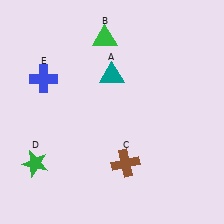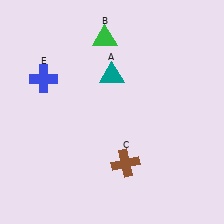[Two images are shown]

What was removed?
The green star (D) was removed in Image 2.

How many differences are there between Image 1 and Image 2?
There is 1 difference between the two images.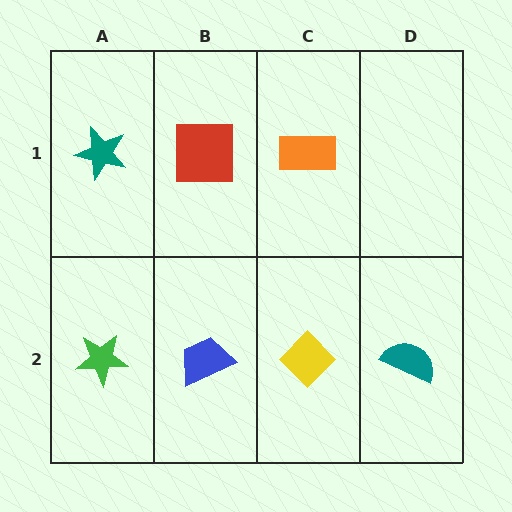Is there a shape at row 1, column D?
No, that cell is empty.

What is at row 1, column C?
An orange rectangle.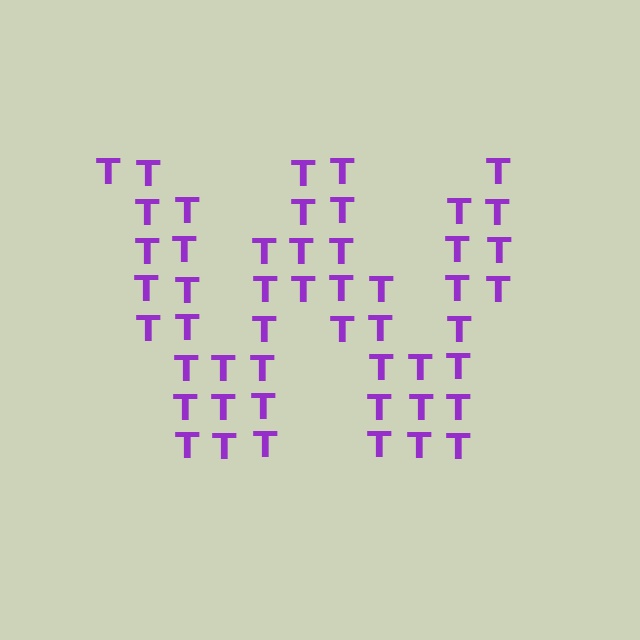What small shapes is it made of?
It is made of small letter T's.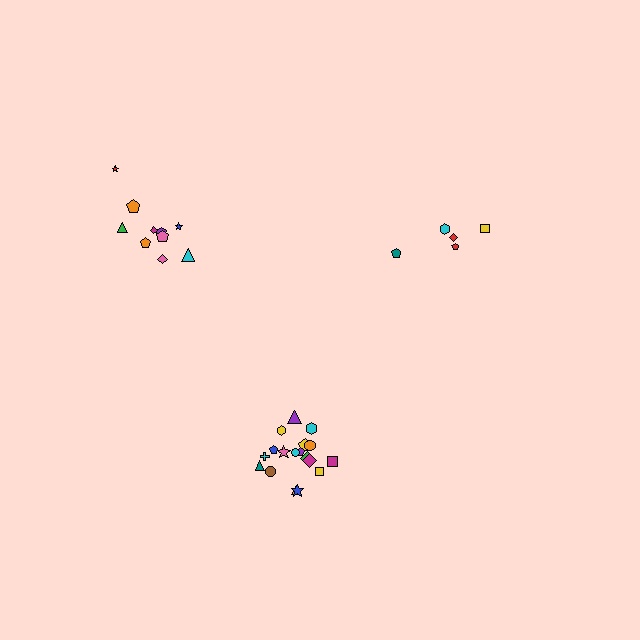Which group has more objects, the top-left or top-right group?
The top-left group.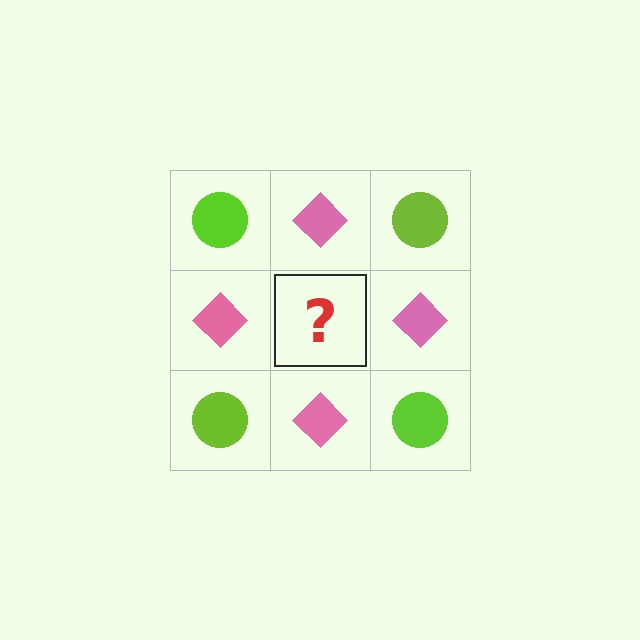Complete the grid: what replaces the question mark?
The question mark should be replaced with a lime circle.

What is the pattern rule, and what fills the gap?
The rule is that it alternates lime circle and pink diamond in a checkerboard pattern. The gap should be filled with a lime circle.